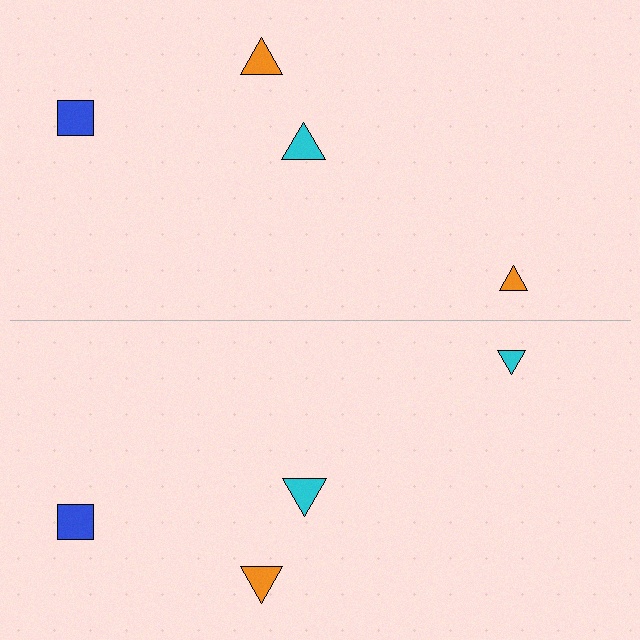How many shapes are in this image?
There are 8 shapes in this image.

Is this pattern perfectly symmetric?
No, the pattern is not perfectly symmetric. The cyan triangle on the bottom side breaks the symmetry — its mirror counterpart is orange.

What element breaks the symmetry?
The cyan triangle on the bottom side breaks the symmetry — its mirror counterpart is orange.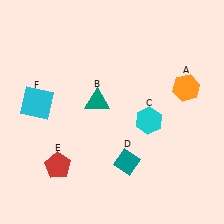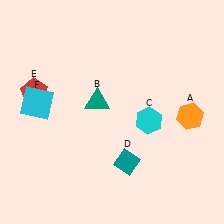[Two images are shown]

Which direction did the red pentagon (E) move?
The red pentagon (E) moved up.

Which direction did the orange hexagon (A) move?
The orange hexagon (A) moved down.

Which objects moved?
The objects that moved are: the orange hexagon (A), the red pentagon (E).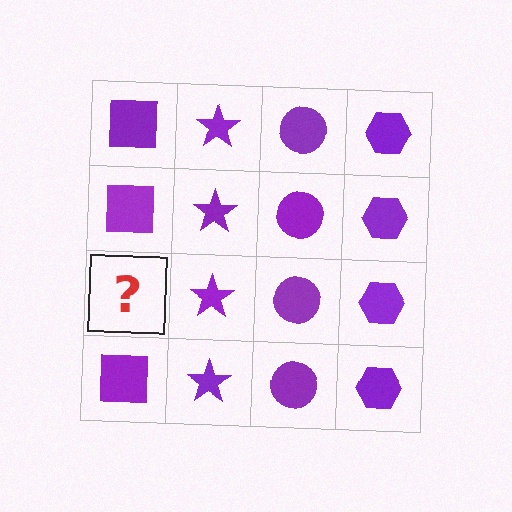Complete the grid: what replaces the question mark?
The question mark should be replaced with a purple square.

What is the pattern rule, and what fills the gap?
The rule is that each column has a consistent shape. The gap should be filled with a purple square.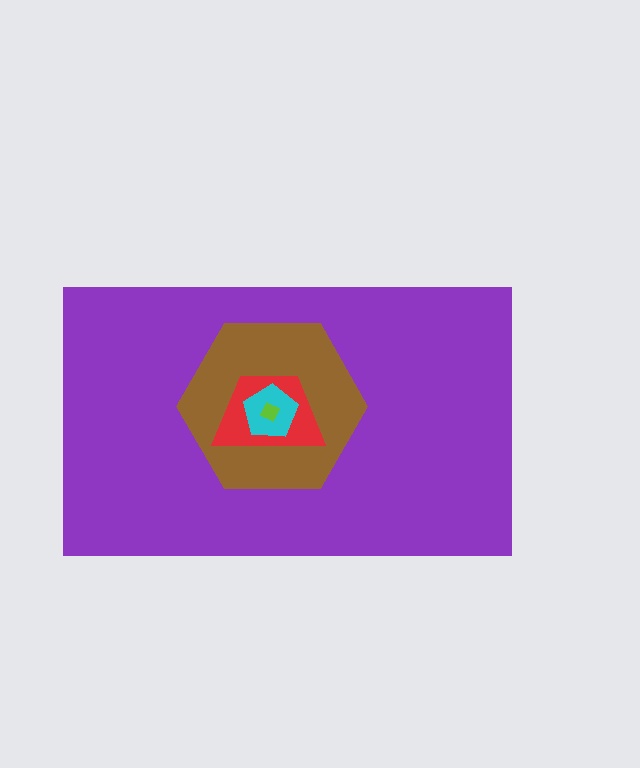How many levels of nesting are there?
5.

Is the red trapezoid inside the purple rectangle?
Yes.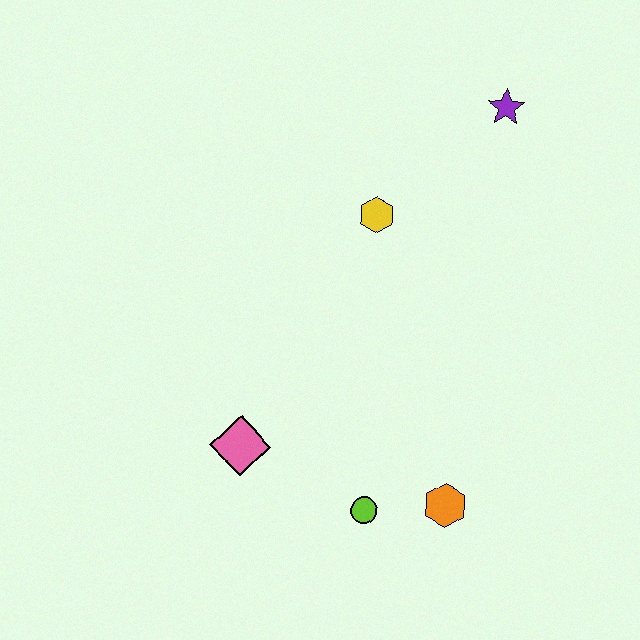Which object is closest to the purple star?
The yellow hexagon is closest to the purple star.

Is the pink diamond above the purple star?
No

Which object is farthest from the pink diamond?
The purple star is farthest from the pink diamond.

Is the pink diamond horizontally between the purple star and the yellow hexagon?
No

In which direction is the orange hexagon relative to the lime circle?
The orange hexagon is to the right of the lime circle.